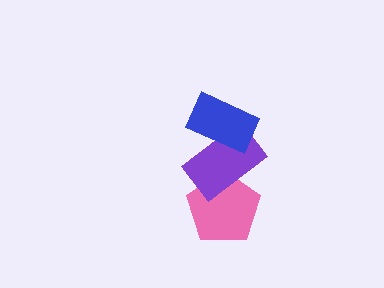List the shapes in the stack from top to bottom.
From top to bottom: the blue rectangle, the purple rectangle, the pink pentagon.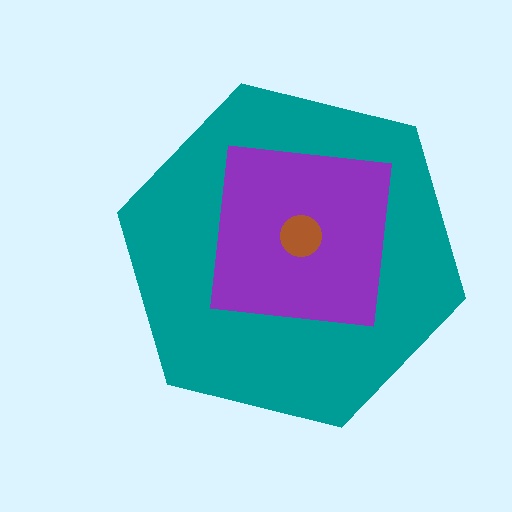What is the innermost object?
The brown circle.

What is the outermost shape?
The teal hexagon.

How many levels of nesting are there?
3.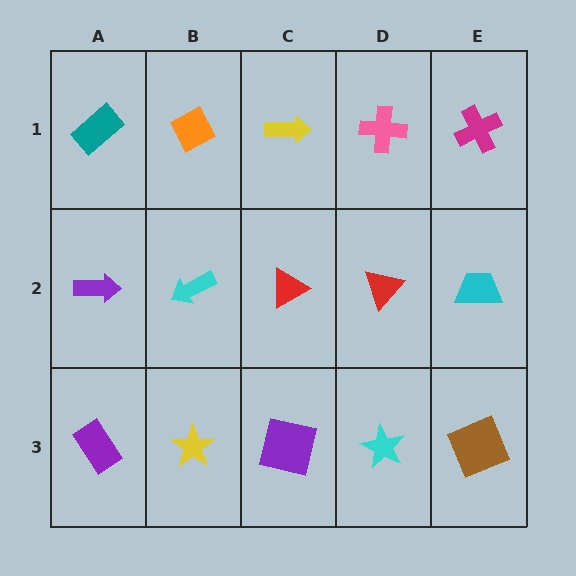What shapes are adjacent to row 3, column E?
A cyan trapezoid (row 2, column E), a cyan star (row 3, column D).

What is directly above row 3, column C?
A red triangle.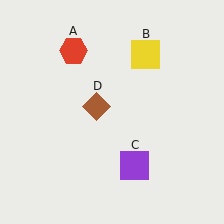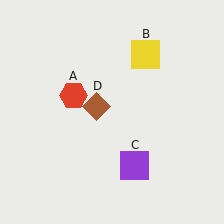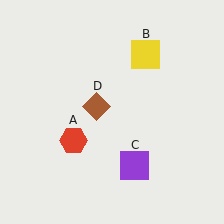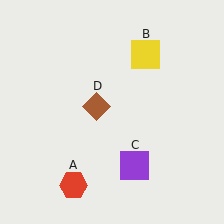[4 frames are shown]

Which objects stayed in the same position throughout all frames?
Yellow square (object B) and purple square (object C) and brown diamond (object D) remained stationary.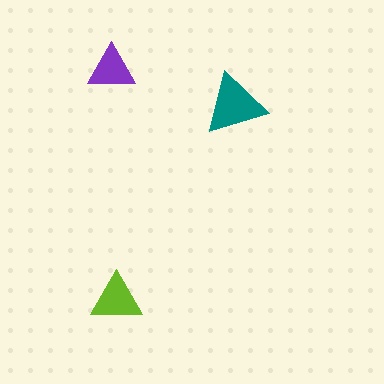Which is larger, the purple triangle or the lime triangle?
The lime one.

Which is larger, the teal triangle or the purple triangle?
The teal one.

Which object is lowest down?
The lime triangle is bottommost.